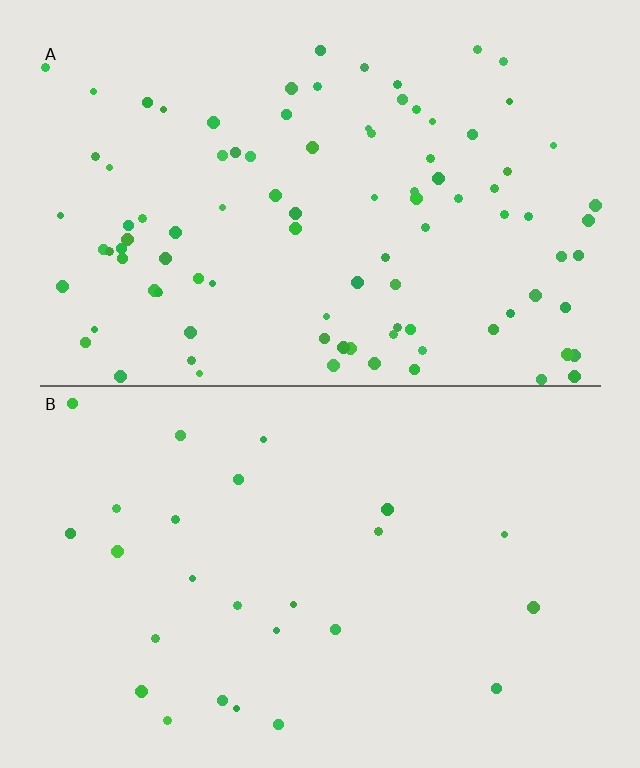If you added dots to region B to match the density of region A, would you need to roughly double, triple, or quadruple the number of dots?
Approximately quadruple.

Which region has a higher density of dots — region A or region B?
A (the top).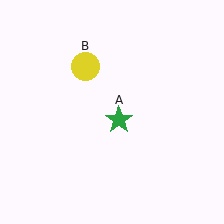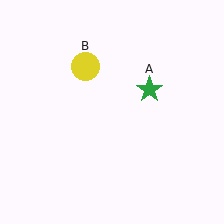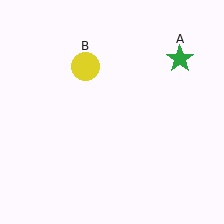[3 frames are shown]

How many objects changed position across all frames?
1 object changed position: green star (object A).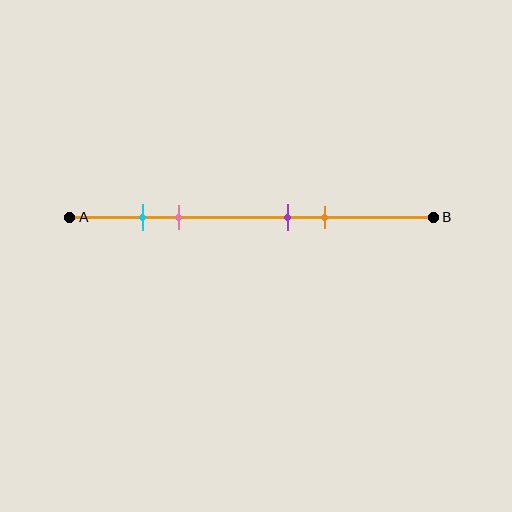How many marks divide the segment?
There are 4 marks dividing the segment.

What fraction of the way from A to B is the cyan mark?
The cyan mark is approximately 20% (0.2) of the way from A to B.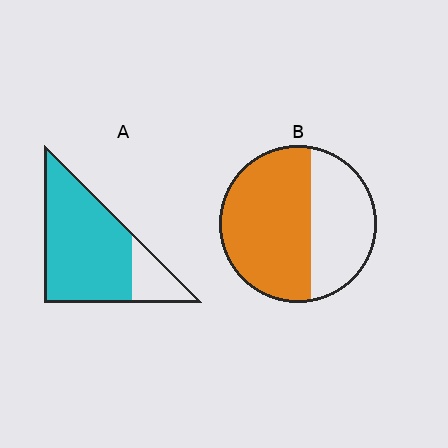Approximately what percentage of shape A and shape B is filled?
A is approximately 80% and B is approximately 60%.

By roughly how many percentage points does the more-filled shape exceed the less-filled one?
By roughly 20 percentage points (A over B).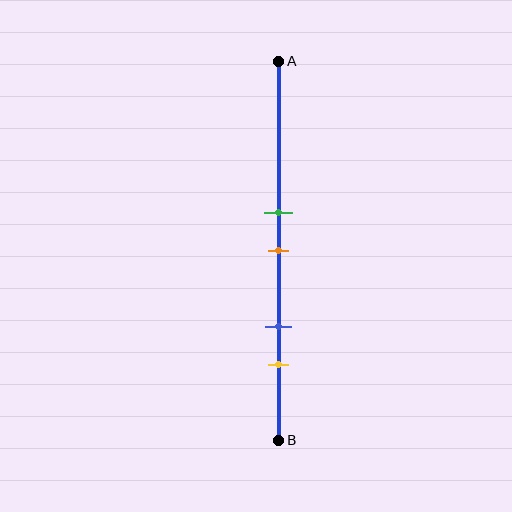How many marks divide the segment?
There are 4 marks dividing the segment.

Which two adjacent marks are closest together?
The green and orange marks are the closest adjacent pair.